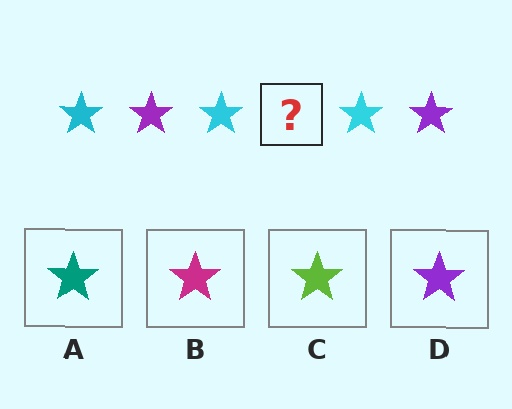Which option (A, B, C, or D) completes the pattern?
D.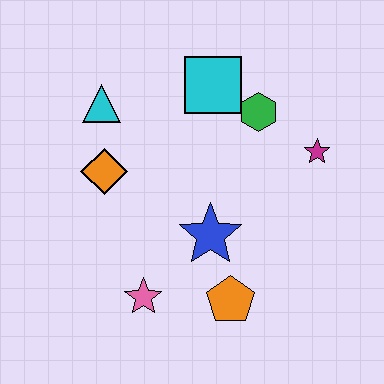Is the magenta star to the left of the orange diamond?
No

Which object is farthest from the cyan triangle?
The orange pentagon is farthest from the cyan triangle.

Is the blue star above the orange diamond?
No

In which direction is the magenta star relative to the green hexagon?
The magenta star is to the right of the green hexagon.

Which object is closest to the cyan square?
The green hexagon is closest to the cyan square.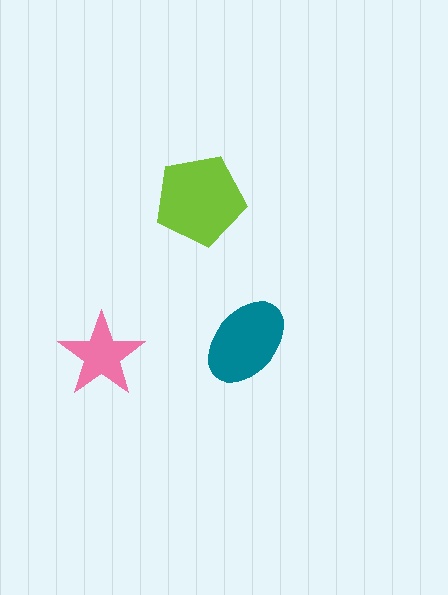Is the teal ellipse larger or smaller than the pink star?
Larger.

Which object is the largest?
The lime pentagon.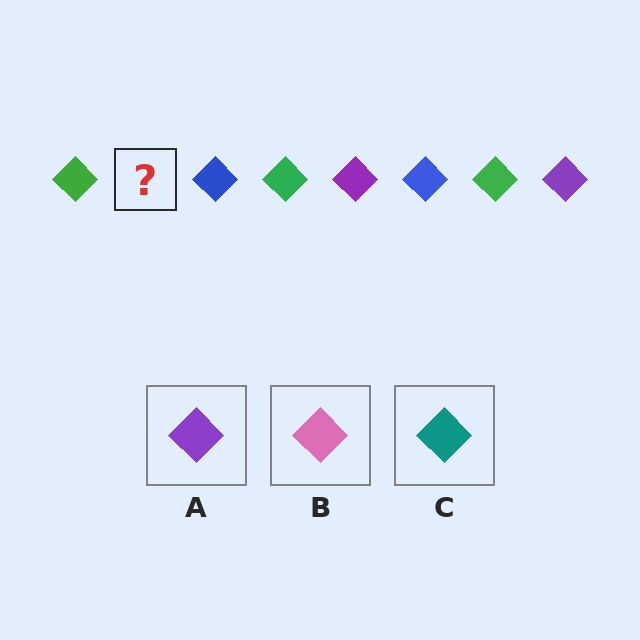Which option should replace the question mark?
Option A.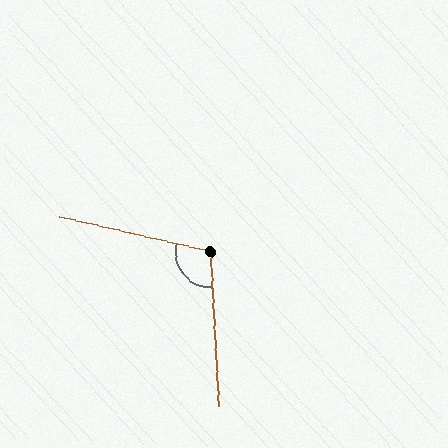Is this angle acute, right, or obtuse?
It is obtuse.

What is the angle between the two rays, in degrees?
Approximately 106 degrees.